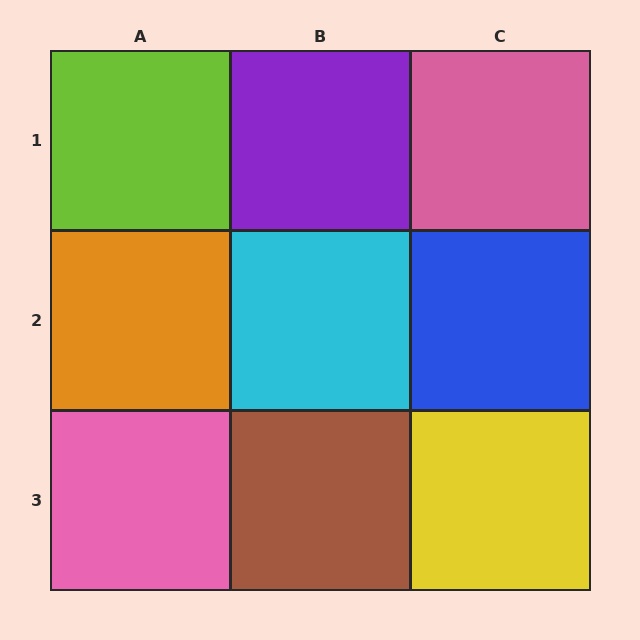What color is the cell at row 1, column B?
Purple.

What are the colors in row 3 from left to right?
Pink, brown, yellow.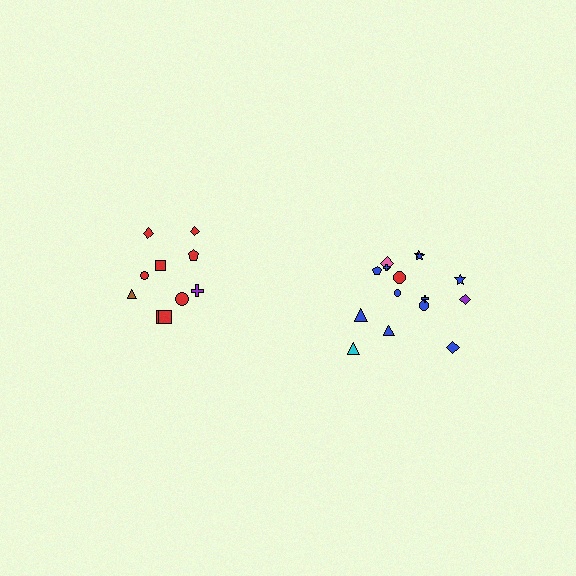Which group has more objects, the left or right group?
The right group.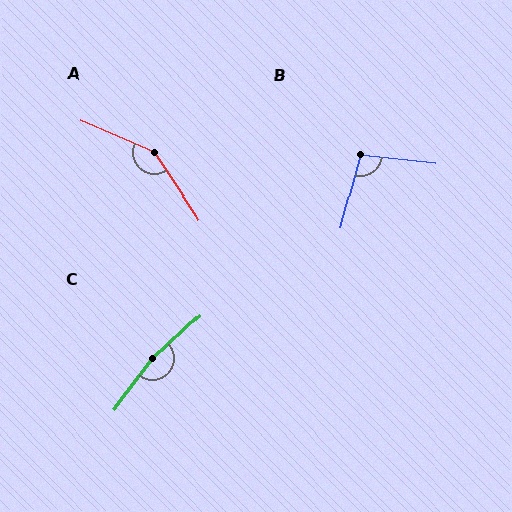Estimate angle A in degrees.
Approximately 147 degrees.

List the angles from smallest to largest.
B (98°), A (147°), C (169°).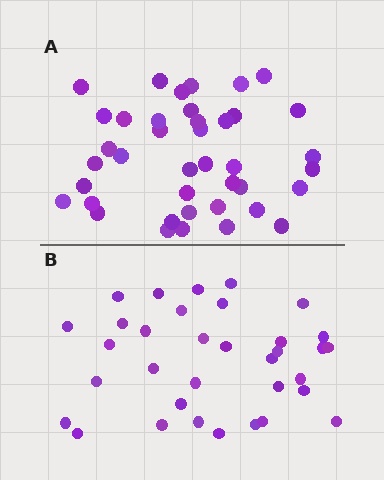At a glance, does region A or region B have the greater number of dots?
Region A (the top region) has more dots.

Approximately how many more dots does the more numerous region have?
Region A has about 6 more dots than region B.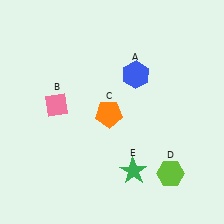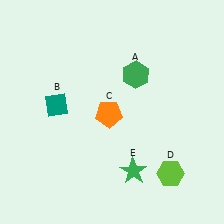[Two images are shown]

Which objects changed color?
A changed from blue to green. B changed from pink to teal.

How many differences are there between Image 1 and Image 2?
There are 2 differences between the two images.